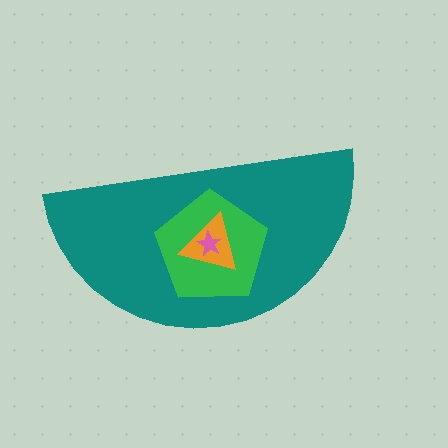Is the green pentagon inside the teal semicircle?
Yes.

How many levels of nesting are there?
4.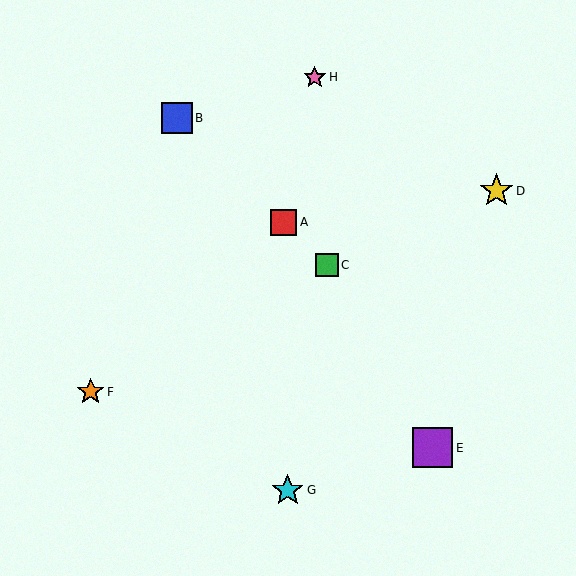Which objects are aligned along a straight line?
Objects A, B, C are aligned along a straight line.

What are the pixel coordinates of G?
Object G is at (288, 490).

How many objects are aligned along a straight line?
3 objects (A, B, C) are aligned along a straight line.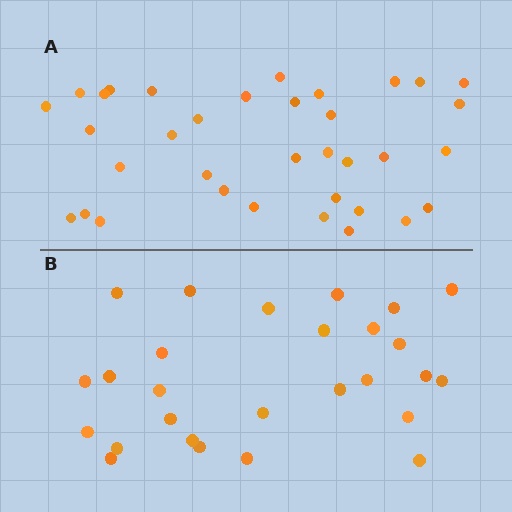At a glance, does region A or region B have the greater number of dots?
Region A (the top region) has more dots.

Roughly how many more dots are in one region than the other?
Region A has roughly 8 or so more dots than region B.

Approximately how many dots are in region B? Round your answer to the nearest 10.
About 30 dots. (The exact count is 27, which rounds to 30.)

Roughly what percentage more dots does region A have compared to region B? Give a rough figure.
About 30% more.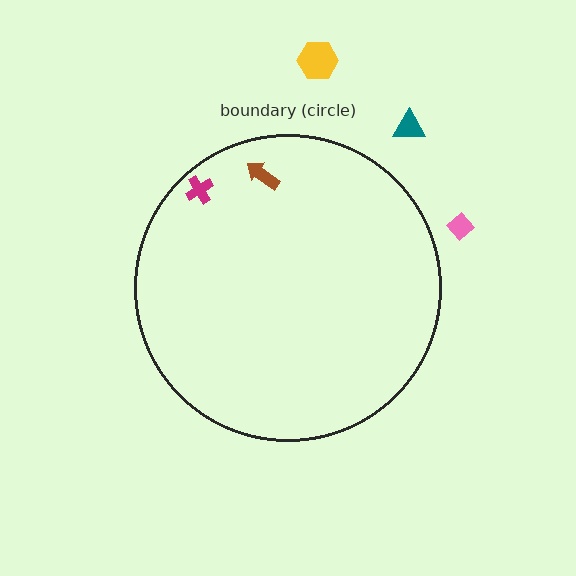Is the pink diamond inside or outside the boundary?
Outside.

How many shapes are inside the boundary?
2 inside, 3 outside.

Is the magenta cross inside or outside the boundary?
Inside.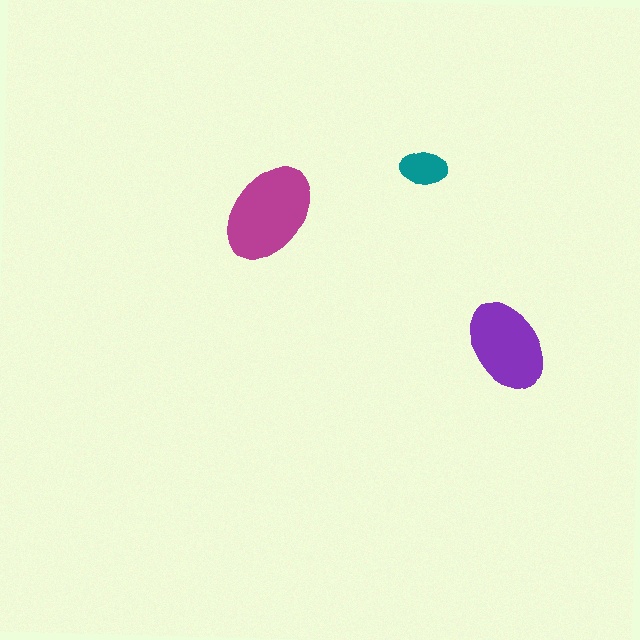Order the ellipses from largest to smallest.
the magenta one, the purple one, the teal one.